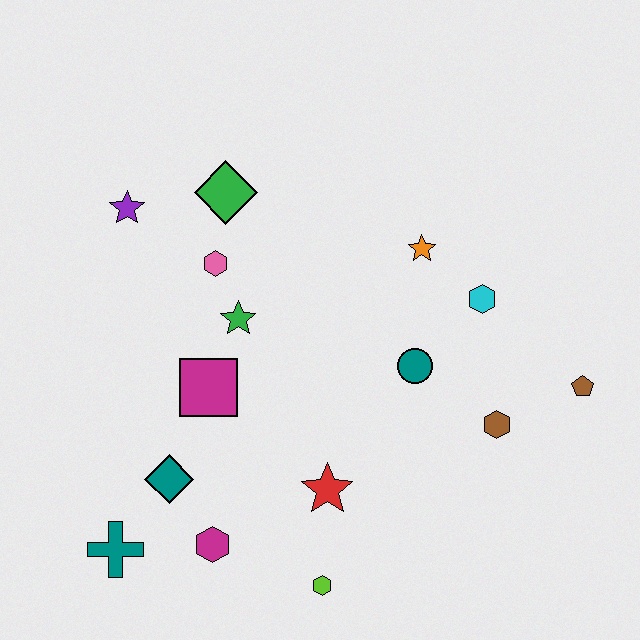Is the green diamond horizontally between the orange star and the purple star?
Yes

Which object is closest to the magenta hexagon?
The teal diamond is closest to the magenta hexagon.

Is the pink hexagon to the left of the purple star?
No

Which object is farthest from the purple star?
The brown pentagon is farthest from the purple star.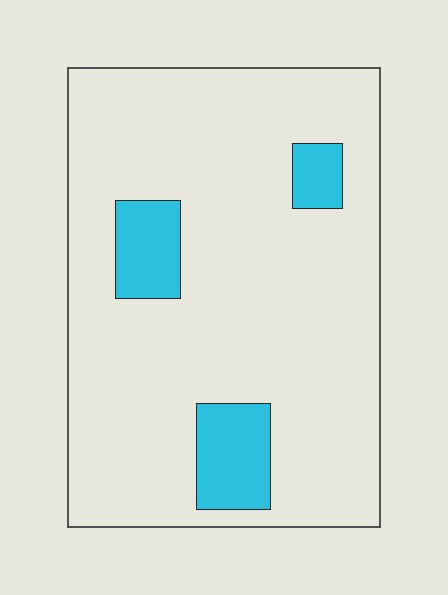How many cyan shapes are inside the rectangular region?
3.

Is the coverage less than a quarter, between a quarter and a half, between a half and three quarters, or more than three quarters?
Less than a quarter.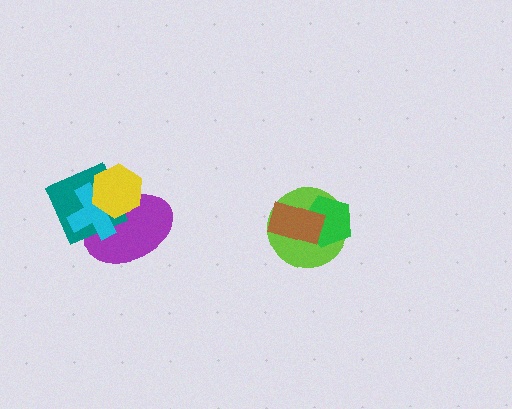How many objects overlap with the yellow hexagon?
3 objects overlap with the yellow hexagon.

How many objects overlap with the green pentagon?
2 objects overlap with the green pentagon.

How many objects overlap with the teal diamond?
3 objects overlap with the teal diamond.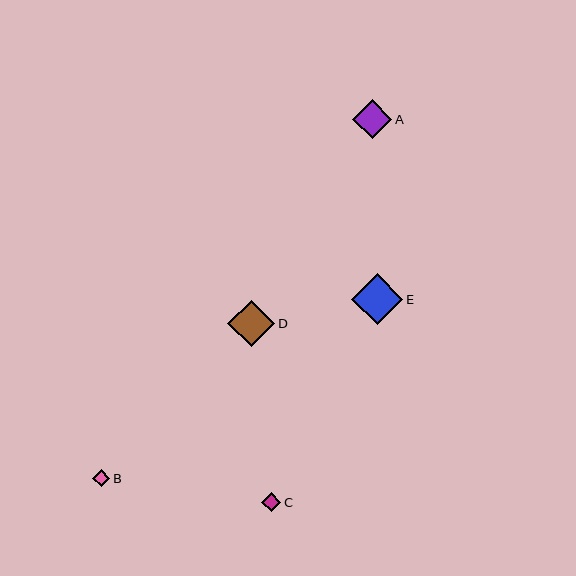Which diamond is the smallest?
Diamond B is the smallest with a size of approximately 17 pixels.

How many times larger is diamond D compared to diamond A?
Diamond D is approximately 1.2 times the size of diamond A.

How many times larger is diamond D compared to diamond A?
Diamond D is approximately 1.2 times the size of diamond A.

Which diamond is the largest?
Diamond E is the largest with a size of approximately 51 pixels.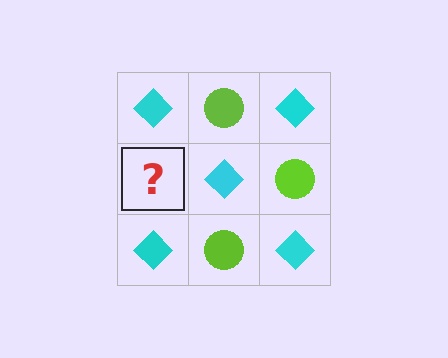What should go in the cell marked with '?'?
The missing cell should contain a lime circle.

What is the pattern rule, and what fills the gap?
The rule is that it alternates cyan diamond and lime circle in a checkerboard pattern. The gap should be filled with a lime circle.